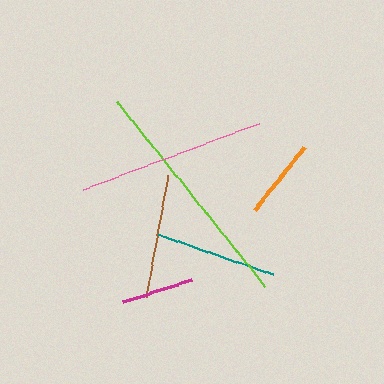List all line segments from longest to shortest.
From longest to shortest: lime, pink, brown, teal, orange, magenta.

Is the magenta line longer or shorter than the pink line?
The pink line is longer than the magenta line.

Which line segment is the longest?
The lime line is the longest at approximately 237 pixels.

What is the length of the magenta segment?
The magenta segment is approximately 73 pixels long.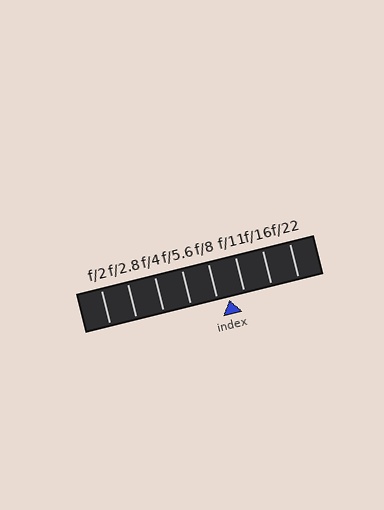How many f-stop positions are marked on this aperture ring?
There are 8 f-stop positions marked.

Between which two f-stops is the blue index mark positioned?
The index mark is between f/8 and f/11.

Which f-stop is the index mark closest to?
The index mark is closest to f/8.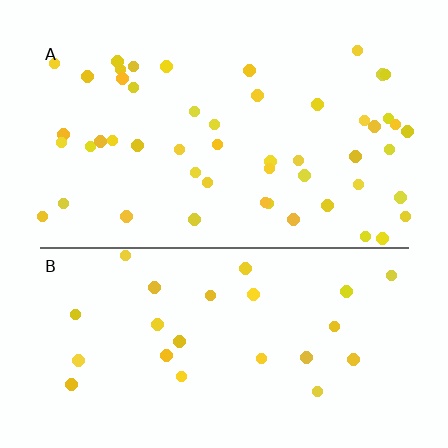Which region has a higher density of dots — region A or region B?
A (the top).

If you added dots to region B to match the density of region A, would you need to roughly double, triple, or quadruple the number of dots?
Approximately double.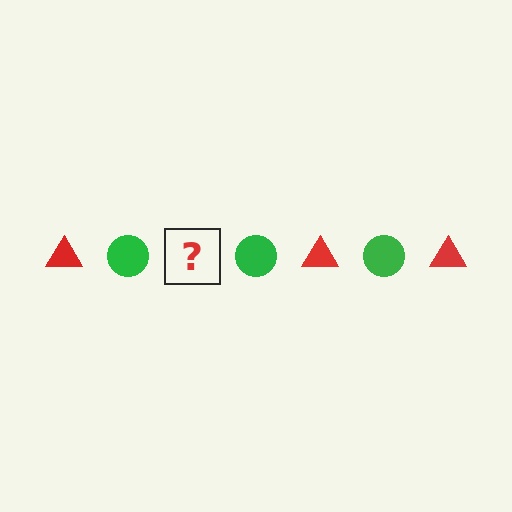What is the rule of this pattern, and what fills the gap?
The rule is that the pattern alternates between red triangle and green circle. The gap should be filled with a red triangle.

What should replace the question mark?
The question mark should be replaced with a red triangle.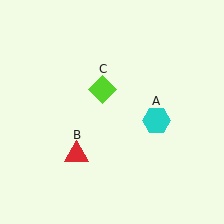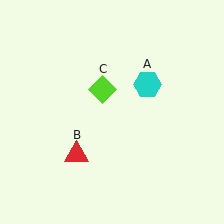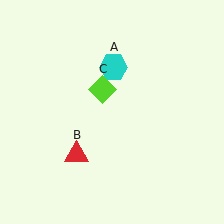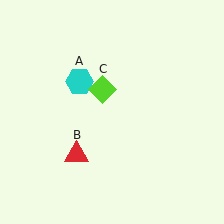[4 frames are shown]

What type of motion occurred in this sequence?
The cyan hexagon (object A) rotated counterclockwise around the center of the scene.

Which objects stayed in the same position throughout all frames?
Red triangle (object B) and lime diamond (object C) remained stationary.